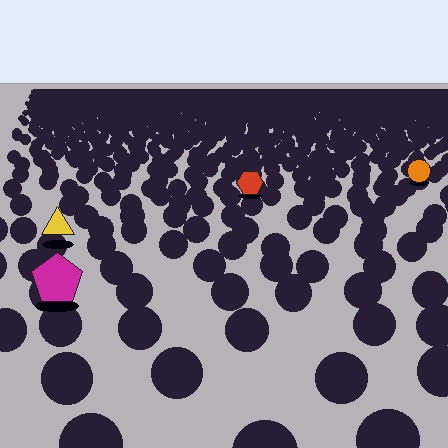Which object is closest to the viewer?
The magenta pentagon is closest. The texture marks near it are larger and more spread out.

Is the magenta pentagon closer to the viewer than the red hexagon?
Yes. The magenta pentagon is closer — you can tell from the texture gradient: the ground texture is coarser near it.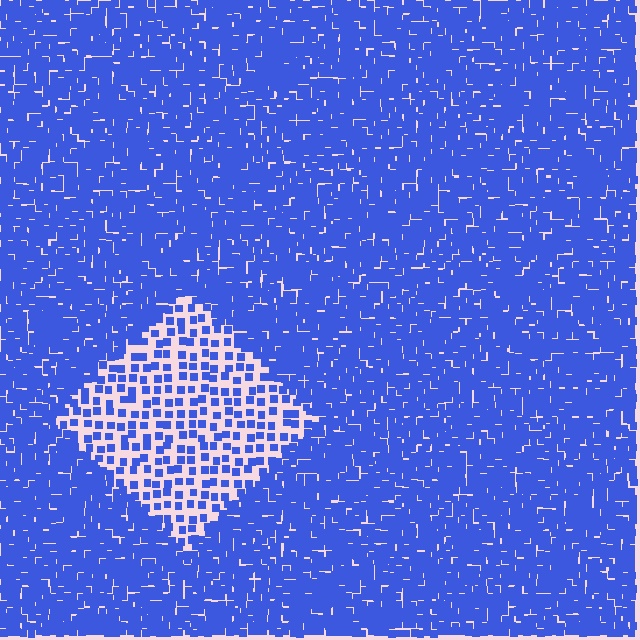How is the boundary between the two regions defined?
The boundary is defined by a change in element density (approximately 2.7x ratio). All elements are the same color, size, and shape.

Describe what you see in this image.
The image contains small blue elements arranged at two different densities. A diamond-shaped region is visible where the elements are less densely packed than the surrounding area.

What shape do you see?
I see a diamond.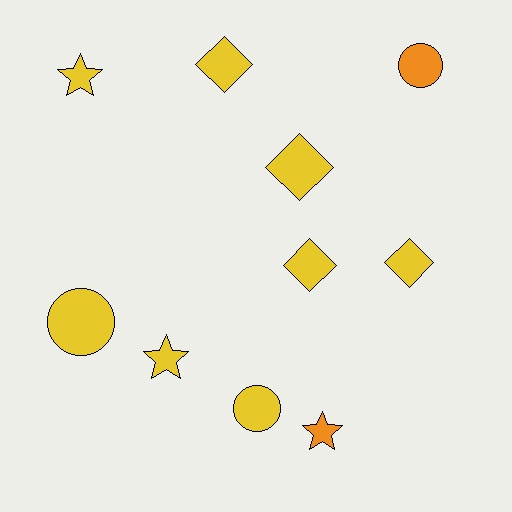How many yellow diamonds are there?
There are 4 yellow diamonds.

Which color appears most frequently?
Yellow, with 8 objects.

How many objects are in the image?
There are 10 objects.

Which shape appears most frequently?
Diamond, with 4 objects.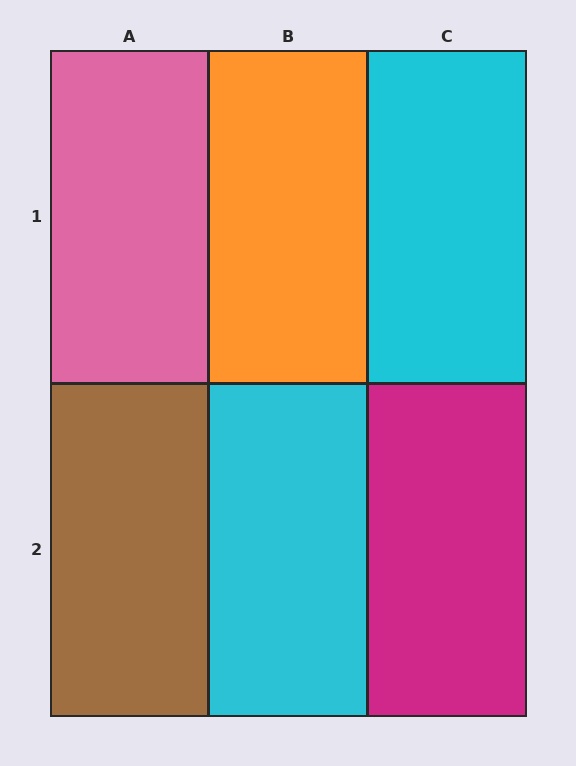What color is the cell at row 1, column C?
Cyan.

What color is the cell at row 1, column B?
Orange.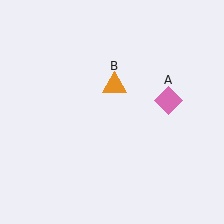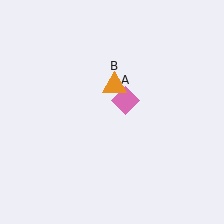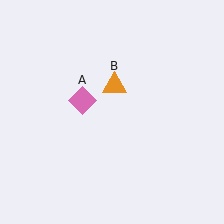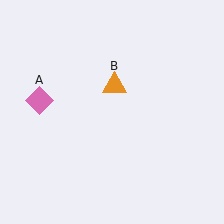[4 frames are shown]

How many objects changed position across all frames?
1 object changed position: pink diamond (object A).